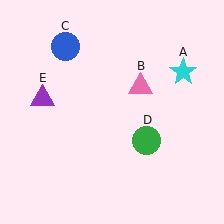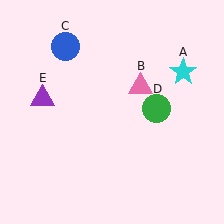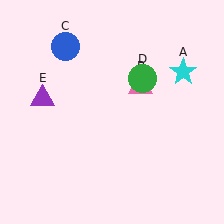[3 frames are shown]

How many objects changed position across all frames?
1 object changed position: green circle (object D).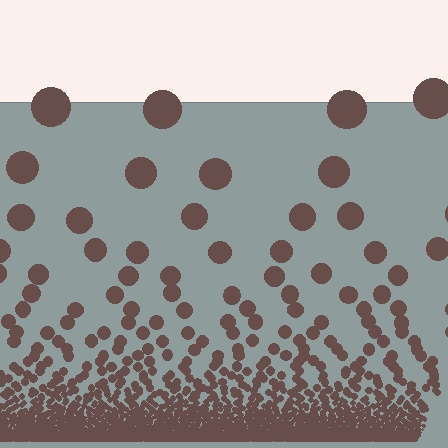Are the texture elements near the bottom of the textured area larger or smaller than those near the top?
Smaller. The gradient is inverted — elements near the bottom are smaller and denser.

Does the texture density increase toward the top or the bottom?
Density increases toward the bottom.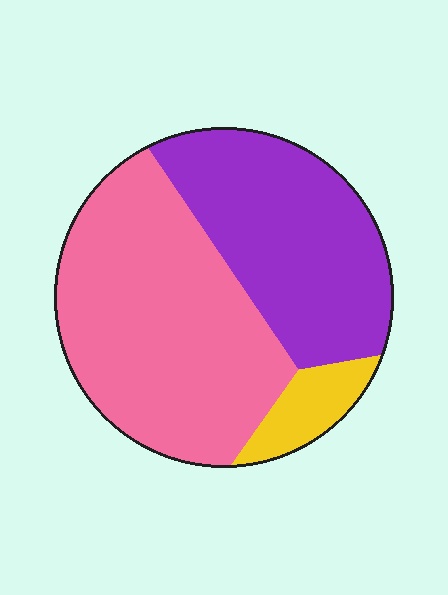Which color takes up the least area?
Yellow, at roughly 10%.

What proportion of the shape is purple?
Purple takes up between a third and a half of the shape.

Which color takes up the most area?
Pink, at roughly 55%.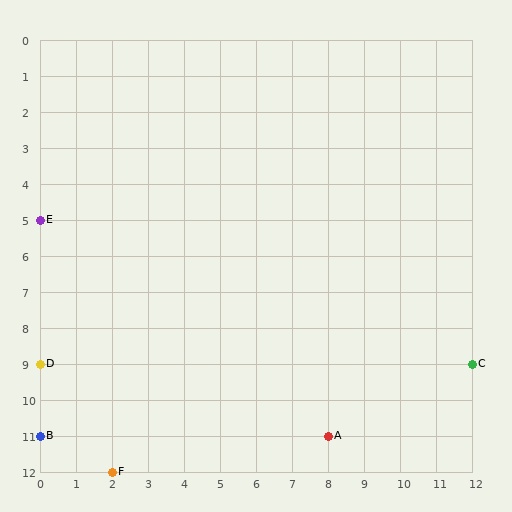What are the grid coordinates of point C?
Point C is at grid coordinates (12, 9).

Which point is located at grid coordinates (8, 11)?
Point A is at (8, 11).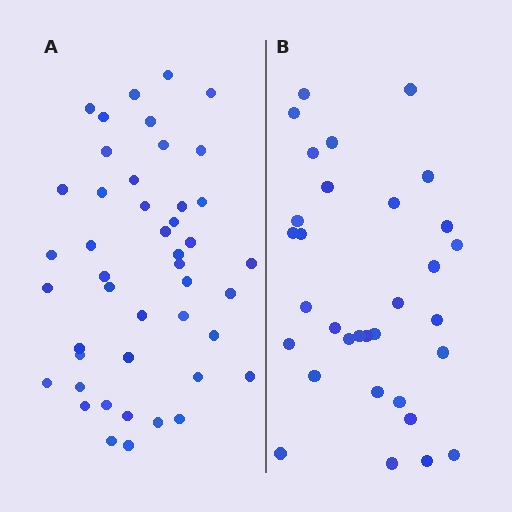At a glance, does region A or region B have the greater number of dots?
Region A (the left region) has more dots.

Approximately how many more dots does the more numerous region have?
Region A has approximately 15 more dots than region B.